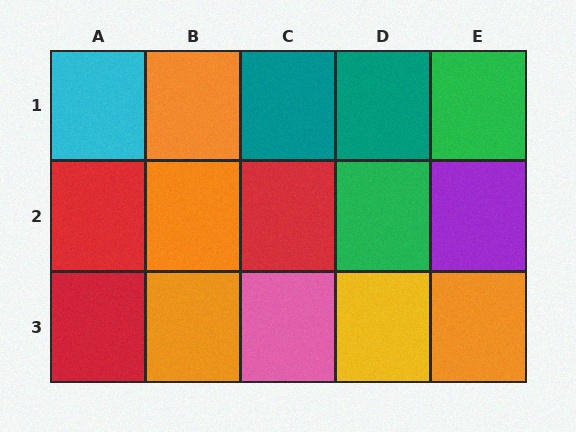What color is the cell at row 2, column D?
Green.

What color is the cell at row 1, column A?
Cyan.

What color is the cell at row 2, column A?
Red.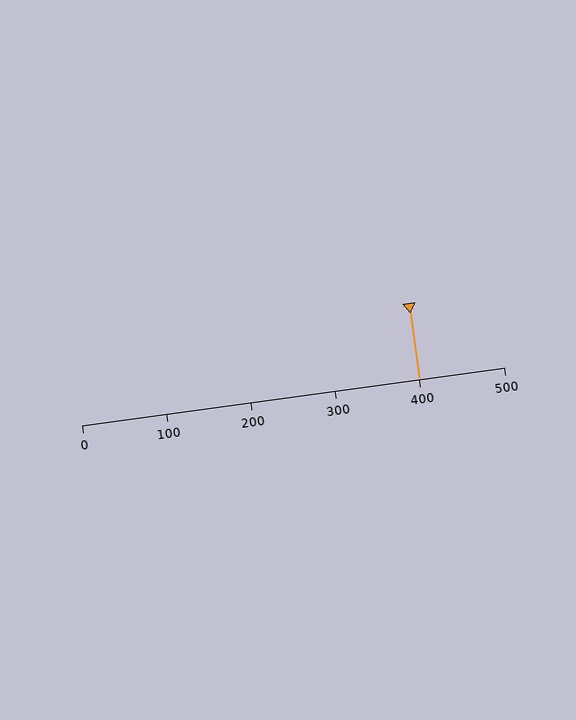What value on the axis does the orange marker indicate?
The marker indicates approximately 400.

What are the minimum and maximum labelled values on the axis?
The axis runs from 0 to 500.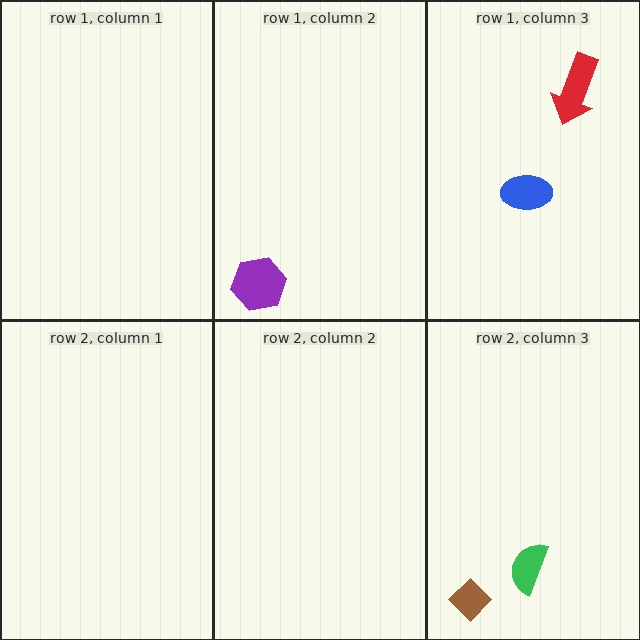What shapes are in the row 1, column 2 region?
The purple hexagon.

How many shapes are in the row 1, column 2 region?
1.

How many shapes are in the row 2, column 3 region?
2.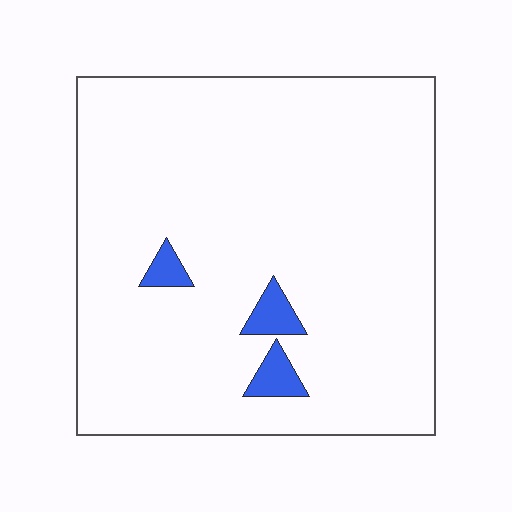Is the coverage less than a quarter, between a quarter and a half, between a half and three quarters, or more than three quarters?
Less than a quarter.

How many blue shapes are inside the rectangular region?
3.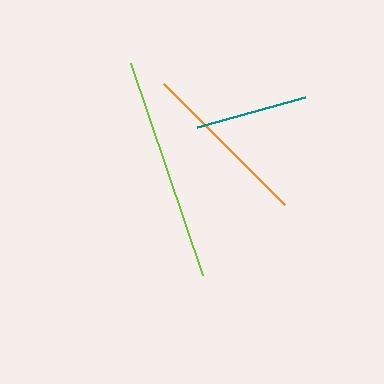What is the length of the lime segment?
The lime segment is approximately 224 pixels long.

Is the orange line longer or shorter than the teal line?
The orange line is longer than the teal line.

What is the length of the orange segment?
The orange segment is approximately 171 pixels long.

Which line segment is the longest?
The lime line is the longest at approximately 224 pixels.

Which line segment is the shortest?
The teal line is the shortest at approximately 112 pixels.